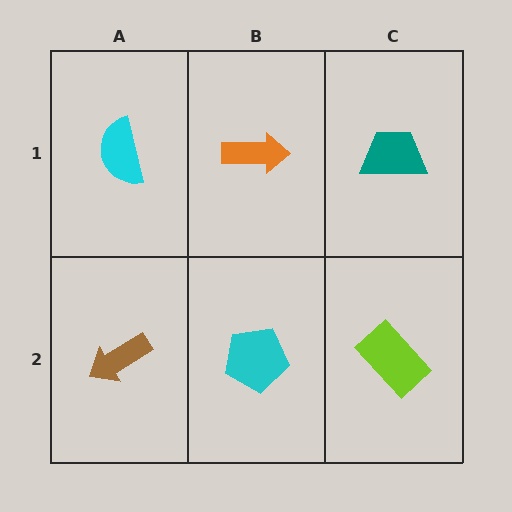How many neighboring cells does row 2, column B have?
3.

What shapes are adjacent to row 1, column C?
A lime rectangle (row 2, column C), an orange arrow (row 1, column B).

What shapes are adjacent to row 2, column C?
A teal trapezoid (row 1, column C), a cyan pentagon (row 2, column B).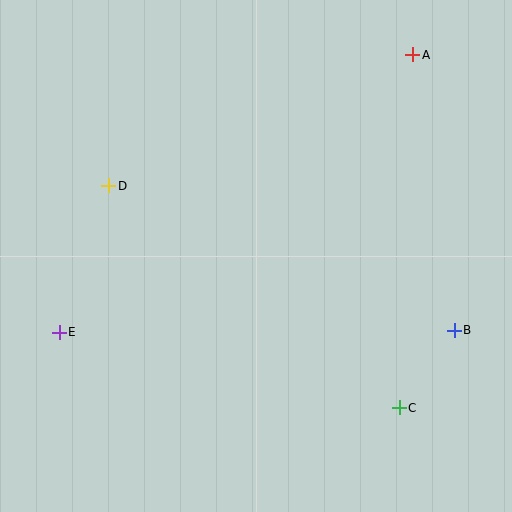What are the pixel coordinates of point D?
Point D is at (109, 186).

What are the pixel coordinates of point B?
Point B is at (454, 330).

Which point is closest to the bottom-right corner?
Point C is closest to the bottom-right corner.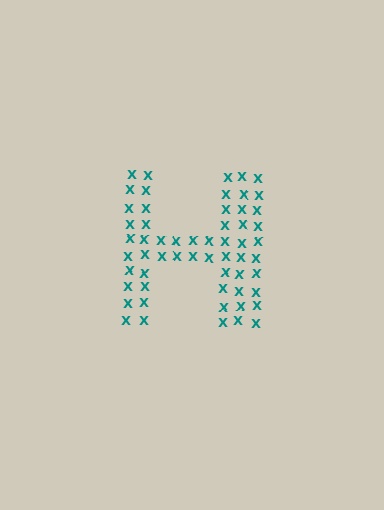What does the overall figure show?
The overall figure shows the letter H.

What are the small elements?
The small elements are letter X's.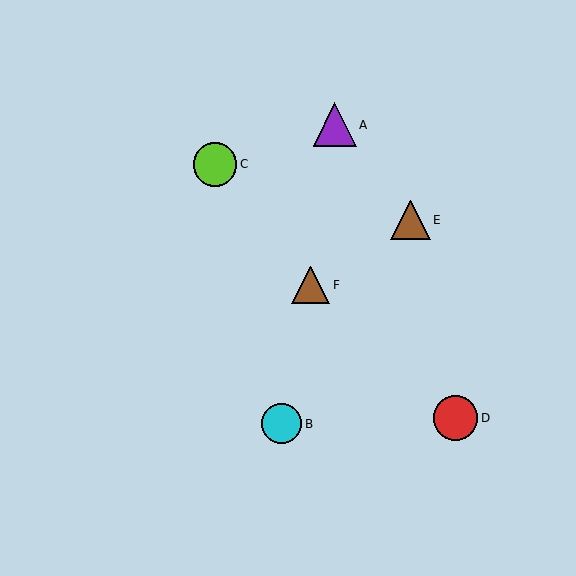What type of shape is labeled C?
Shape C is a lime circle.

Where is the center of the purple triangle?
The center of the purple triangle is at (335, 125).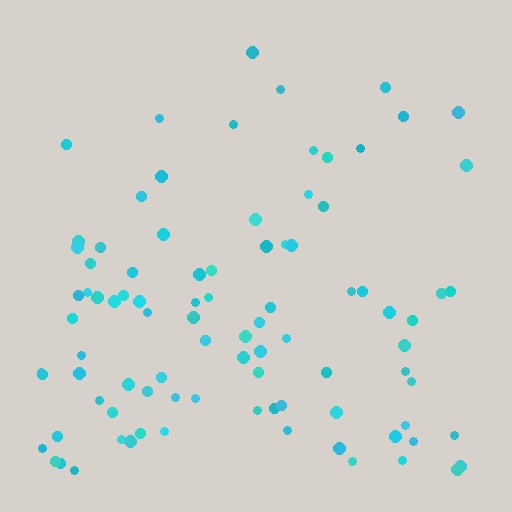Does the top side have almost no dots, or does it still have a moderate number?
Still a moderate number, just noticeably fewer than the bottom.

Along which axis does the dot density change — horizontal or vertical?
Vertical.